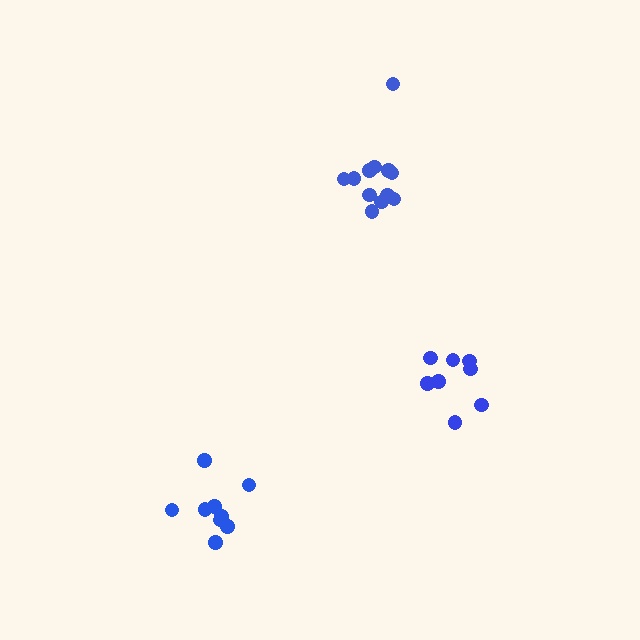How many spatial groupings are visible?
There are 3 spatial groupings.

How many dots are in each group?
Group 1: 9 dots, Group 2: 8 dots, Group 3: 12 dots (29 total).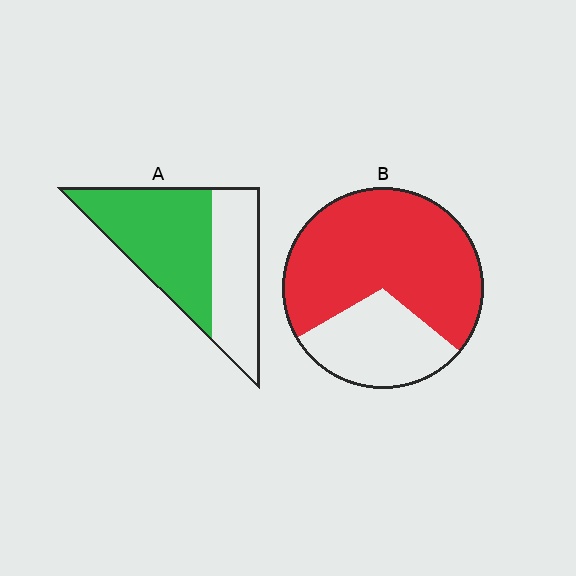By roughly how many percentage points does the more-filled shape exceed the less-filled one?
By roughly 10 percentage points (B over A).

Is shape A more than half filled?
Yes.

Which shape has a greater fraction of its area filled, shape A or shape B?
Shape B.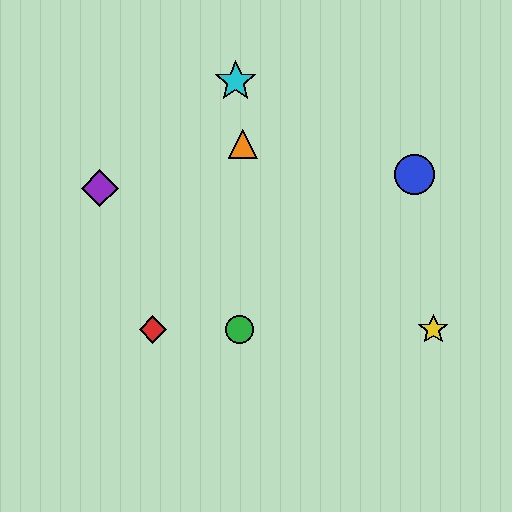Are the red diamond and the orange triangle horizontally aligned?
No, the red diamond is at y≈329 and the orange triangle is at y≈144.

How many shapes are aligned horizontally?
3 shapes (the red diamond, the green circle, the yellow star) are aligned horizontally.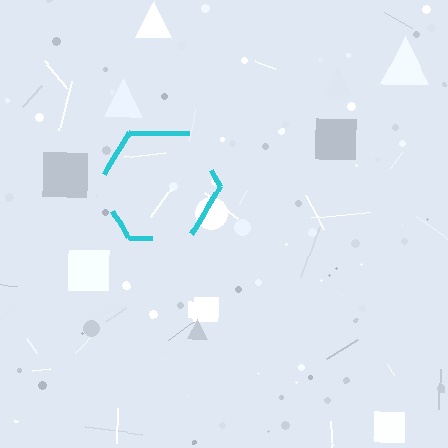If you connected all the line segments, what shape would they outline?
They would outline a hexagon.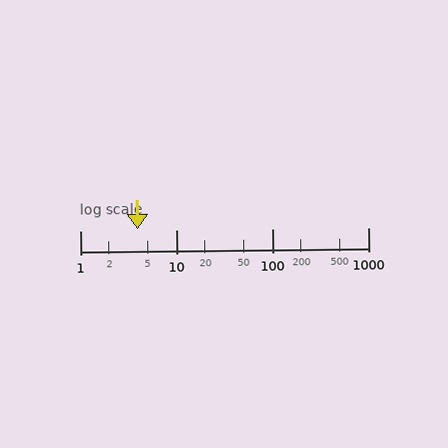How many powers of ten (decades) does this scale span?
The scale spans 3 decades, from 1 to 1000.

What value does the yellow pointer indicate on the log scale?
The pointer indicates approximately 4.